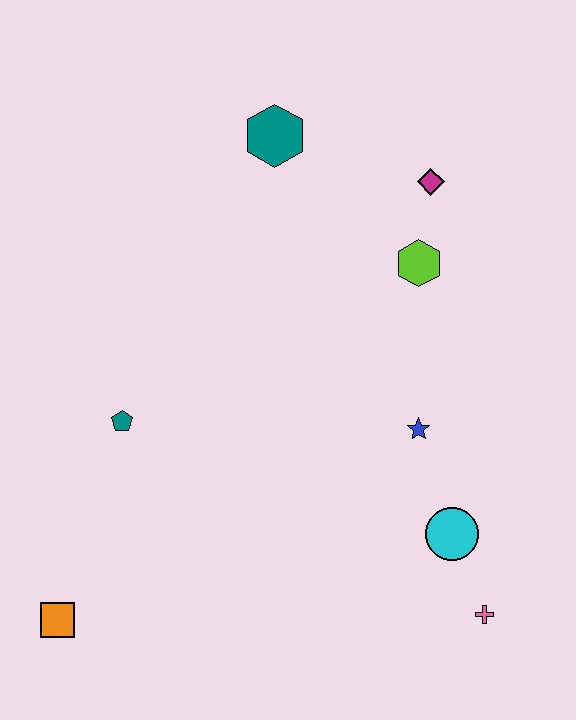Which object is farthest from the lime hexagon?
The orange square is farthest from the lime hexagon.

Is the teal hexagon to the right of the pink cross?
No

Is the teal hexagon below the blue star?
No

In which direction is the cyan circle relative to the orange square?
The cyan circle is to the right of the orange square.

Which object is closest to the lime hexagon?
The magenta diamond is closest to the lime hexagon.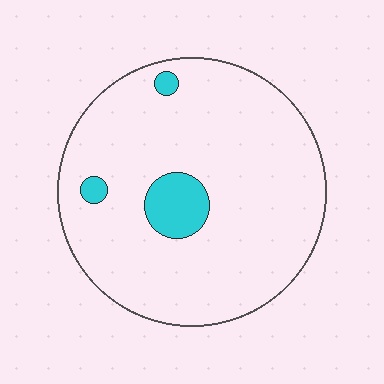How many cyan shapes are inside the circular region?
3.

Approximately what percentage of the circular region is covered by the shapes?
Approximately 10%.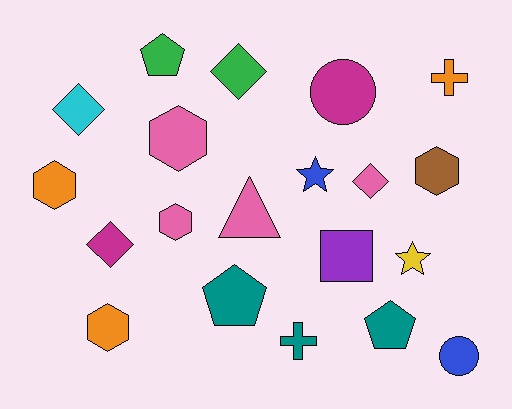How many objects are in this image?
There are 20 objects.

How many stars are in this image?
There are 2 stars.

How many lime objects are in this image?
There are no lime objects.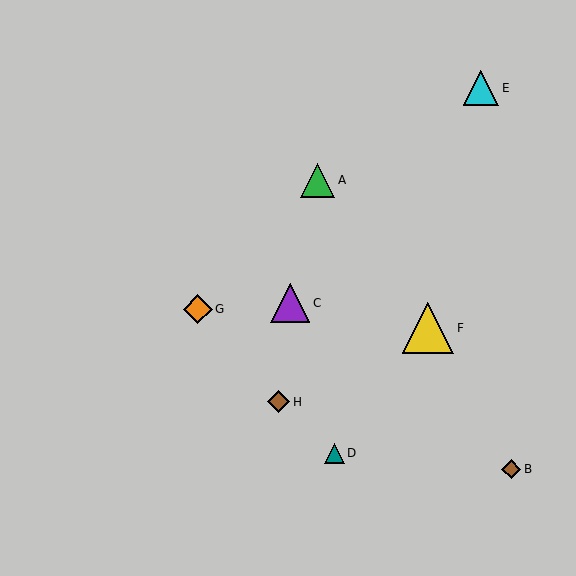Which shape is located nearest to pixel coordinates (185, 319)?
The orange diamond (labeled G) at (198, 309) is nearest to that location.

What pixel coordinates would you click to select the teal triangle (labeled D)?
Click at (335, 453) to select the teal triangle D.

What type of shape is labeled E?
Shape E is a cyan triangle.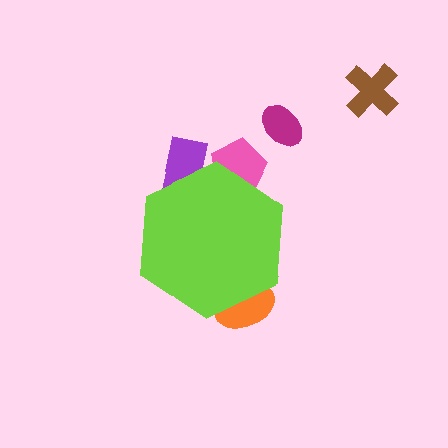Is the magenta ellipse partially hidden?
No, the magenta ellipse is fully visible.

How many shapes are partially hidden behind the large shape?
3 shapes are partially hidden.